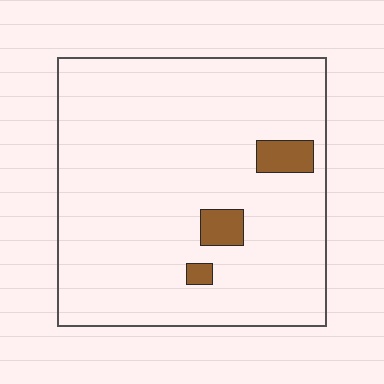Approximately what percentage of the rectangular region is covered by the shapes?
Approximately 5%.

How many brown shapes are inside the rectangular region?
3.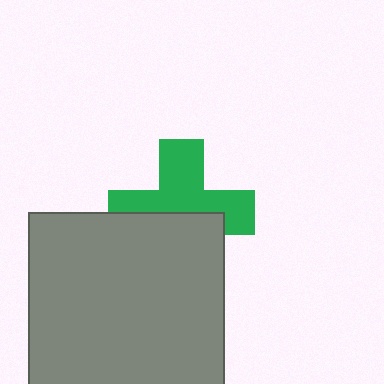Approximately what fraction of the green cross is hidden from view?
Roughly 45% of the green cross is hidden behind the gray square.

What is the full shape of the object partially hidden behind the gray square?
The partially hidden object is a green cross.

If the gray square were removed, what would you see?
You would see the complete green cross.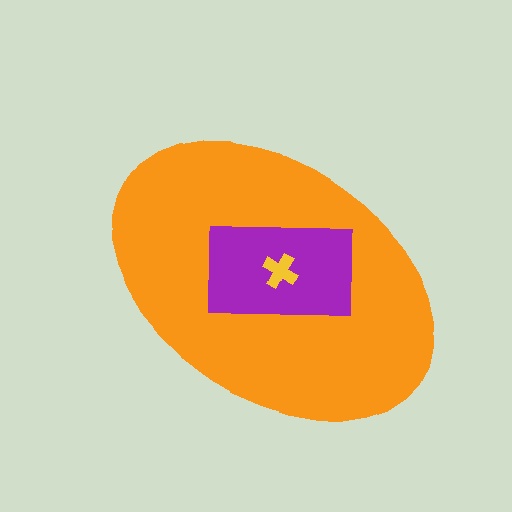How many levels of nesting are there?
3.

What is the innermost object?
The yellow cross.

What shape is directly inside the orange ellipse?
The purple rectangle.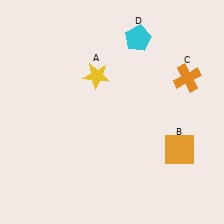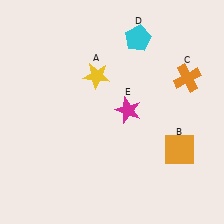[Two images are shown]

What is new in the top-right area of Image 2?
A magenta star (E) was added in the top-right area of Image 2.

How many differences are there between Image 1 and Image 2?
There is 1 difference between the two images.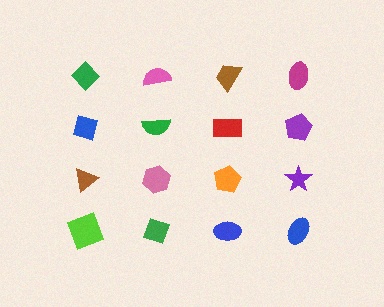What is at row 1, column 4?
A magenta ellipse.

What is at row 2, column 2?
A green semicircle.